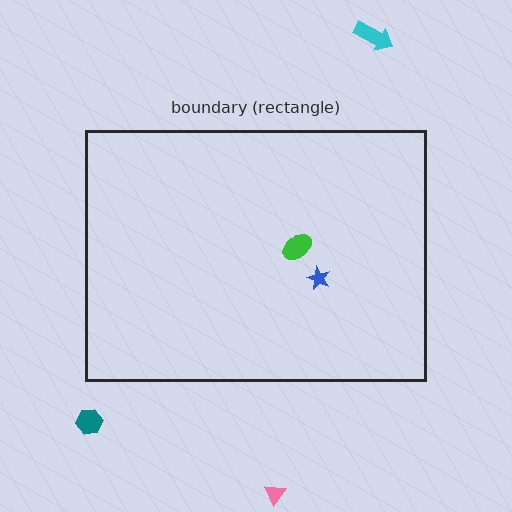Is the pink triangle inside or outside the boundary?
Outside.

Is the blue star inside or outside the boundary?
Inside.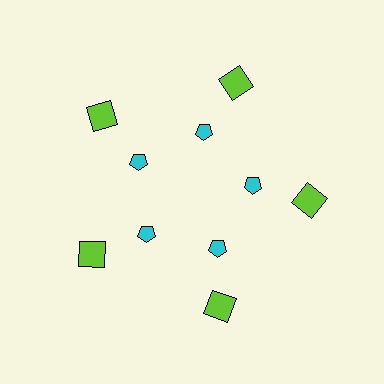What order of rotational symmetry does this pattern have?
This pattern has 5-fold rotational symmetry.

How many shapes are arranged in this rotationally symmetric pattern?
There are 10 shapes, arranged in 5 groups of 2.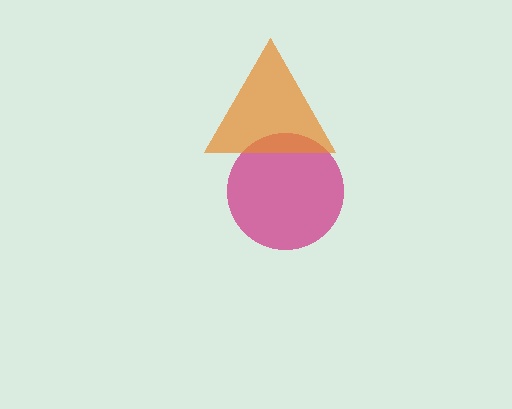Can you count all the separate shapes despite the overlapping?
Yes, there are 2 separate shapes.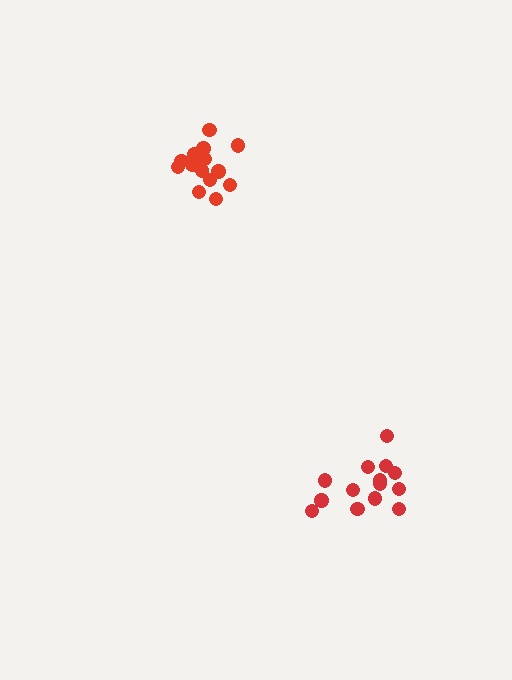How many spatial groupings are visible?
There are 2 spatial groupings.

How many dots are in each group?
Group 1: 15 dots, Group 2: 14 dots (29 total).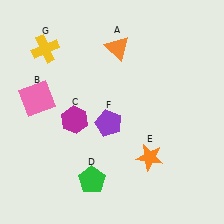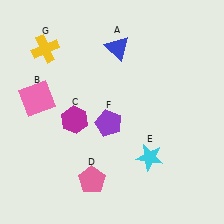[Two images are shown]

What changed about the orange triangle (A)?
In Image 1, A is orange. In Image 2, it changed to blue.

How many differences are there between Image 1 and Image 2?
There are 3 differences between the two images.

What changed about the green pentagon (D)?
In Image 1, D is green. In Image 2, it changed to pink.